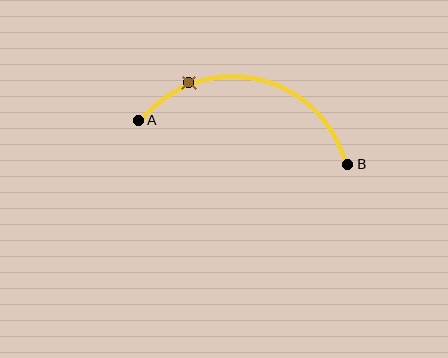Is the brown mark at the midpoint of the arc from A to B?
No. The brown mark lies on the arc but is closer to endpoint A. The arc midpoint would be at the point on the curve equidistant along the arc from both A and B.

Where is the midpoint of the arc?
The arc midpoint is the point on the curve farthest from the straight line joining A and B. It sits above that line.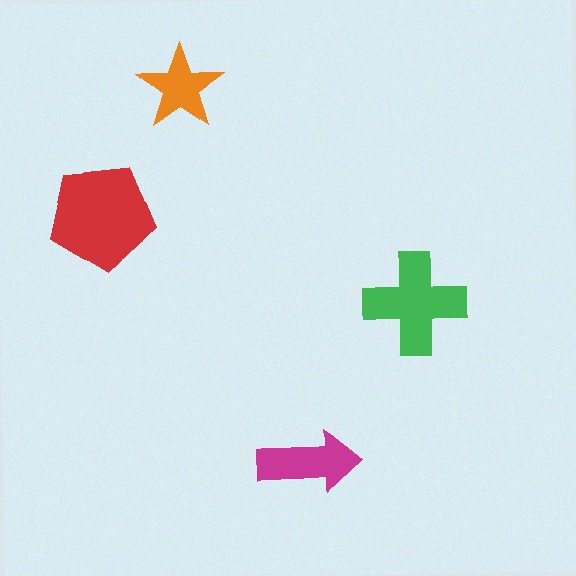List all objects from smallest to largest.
The orange star, the magenta arrow, the green cross, the red pentagon.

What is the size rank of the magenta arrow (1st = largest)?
3rd.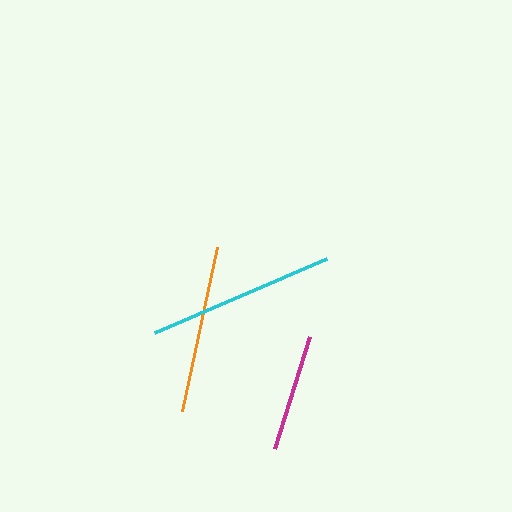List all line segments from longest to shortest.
From longest to shortest: cyan, orange, magenta.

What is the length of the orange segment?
The orange segment is approximately 168 pixels long.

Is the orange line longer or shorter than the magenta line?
The orange line is longer than the magenta line.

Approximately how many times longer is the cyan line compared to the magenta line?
The cyan line is approximately 1.6 times the length of the magenta line.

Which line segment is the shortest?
The magenta line is the shortest at approximately 117 pixels.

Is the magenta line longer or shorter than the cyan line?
The cyan line is longer than the magenta line.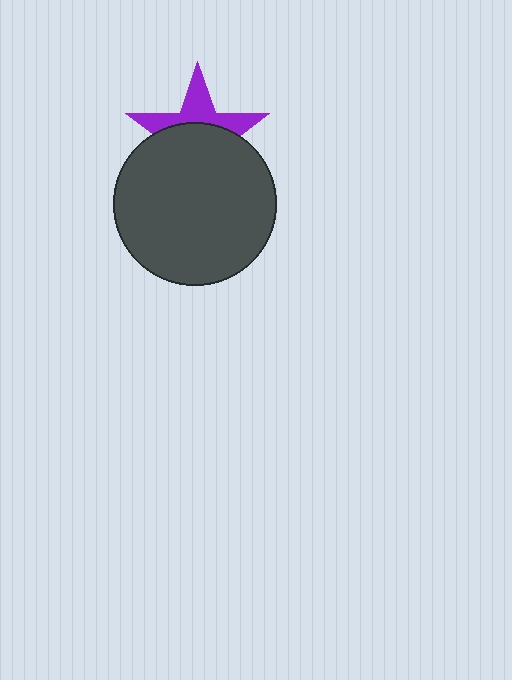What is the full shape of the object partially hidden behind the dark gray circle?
The partially hidden object is a purple star.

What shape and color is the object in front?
The object in front is a dark gray circle.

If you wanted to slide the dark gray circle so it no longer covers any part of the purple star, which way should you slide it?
Slide it down — that is the most direct way to separate the two shapes.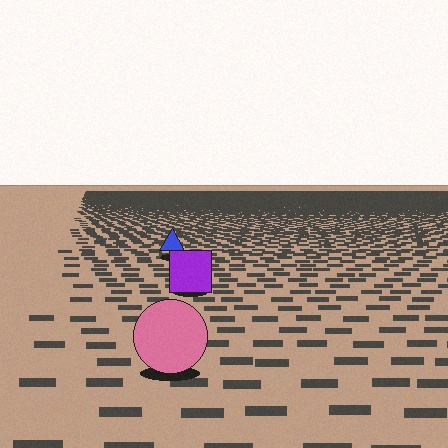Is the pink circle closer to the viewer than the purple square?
Yes. The pink circle is closer — you can tell from the texture gradient: the ground texture is coarser near it.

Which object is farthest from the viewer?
The blue triangle is farthest from the viewer. It appears smaller and the ground texture around it is denser.